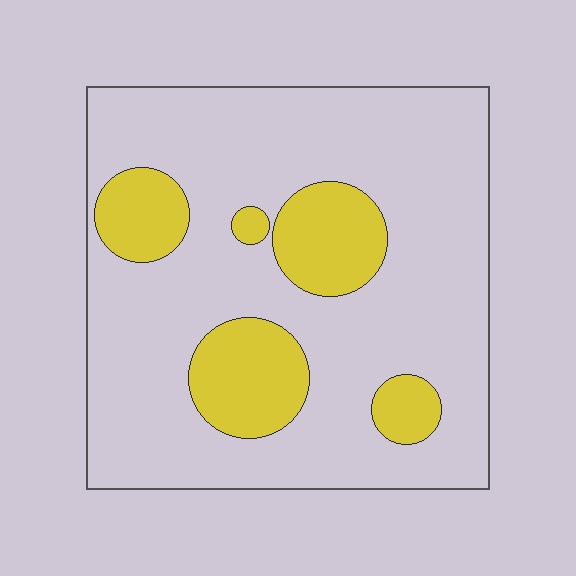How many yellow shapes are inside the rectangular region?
5.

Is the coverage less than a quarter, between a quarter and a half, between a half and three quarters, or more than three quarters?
Less than a quarter.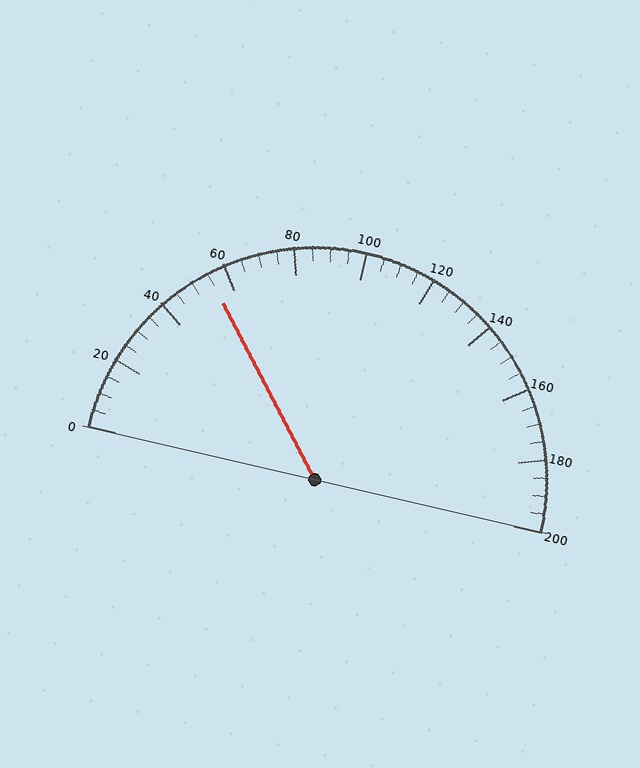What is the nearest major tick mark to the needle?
The nearest major tick mark is 60.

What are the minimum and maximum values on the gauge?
The gauge ranges from 0 to 200.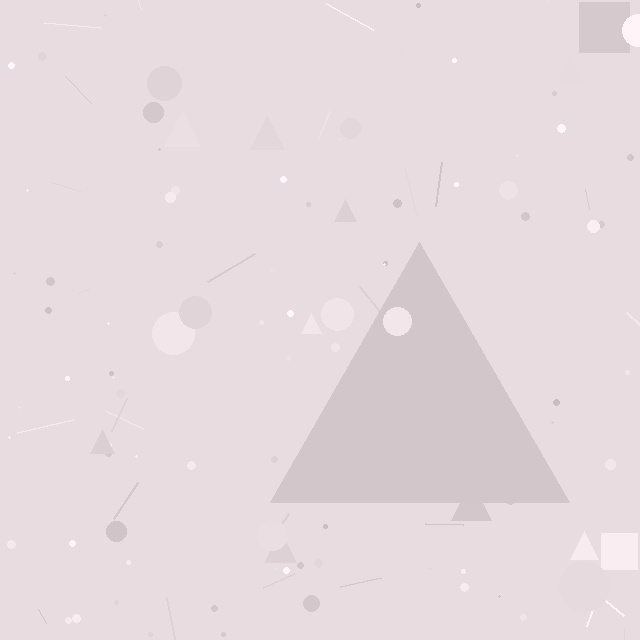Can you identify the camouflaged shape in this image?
The camouflaged shape is a triangle.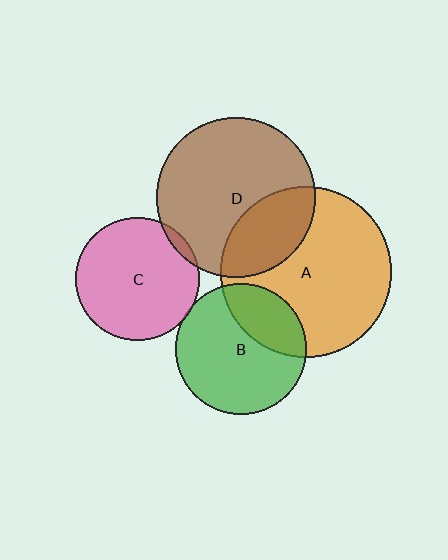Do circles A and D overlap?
Yes.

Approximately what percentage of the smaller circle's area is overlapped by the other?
Approximately 30%.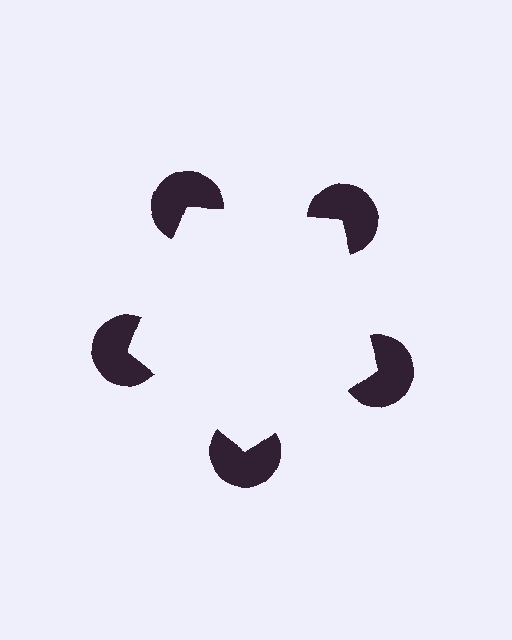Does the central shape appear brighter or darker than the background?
It typically appears slightly brighter than the background, even though no actual brightness change is drawn.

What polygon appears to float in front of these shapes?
An illusory pentagon — its edges are inferred from the aligned wedge cuts in the pac-man discs, not physically drawn.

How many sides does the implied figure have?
5 sides.